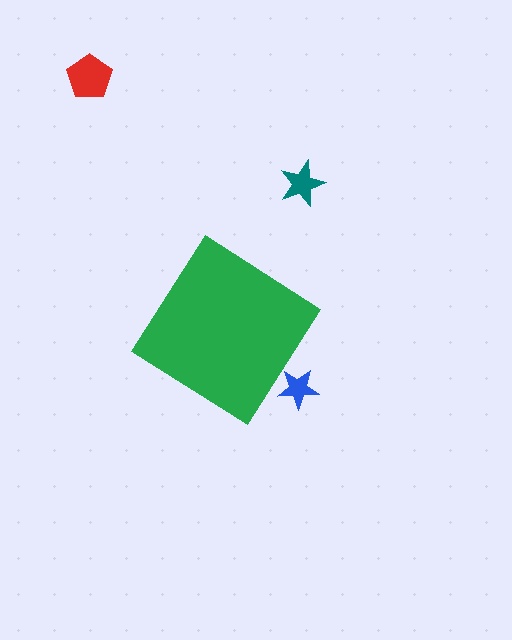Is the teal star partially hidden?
No, the teal star is fully visible.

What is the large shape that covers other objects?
A green diamond.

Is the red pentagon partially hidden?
No, the red pentagon is fully visible.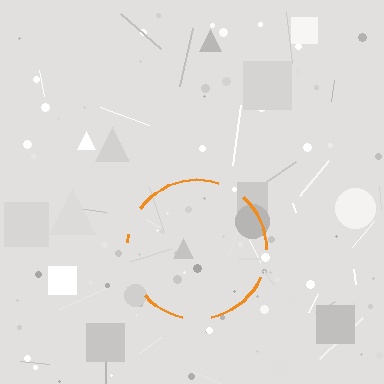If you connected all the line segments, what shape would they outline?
They would outline a circle.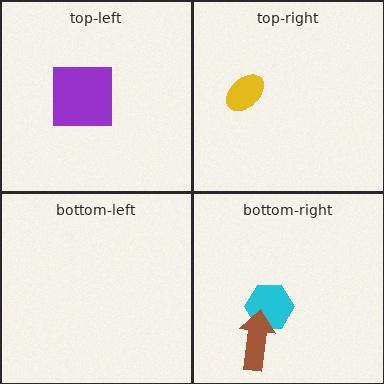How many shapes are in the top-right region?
1.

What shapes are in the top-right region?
The yellow ellipse.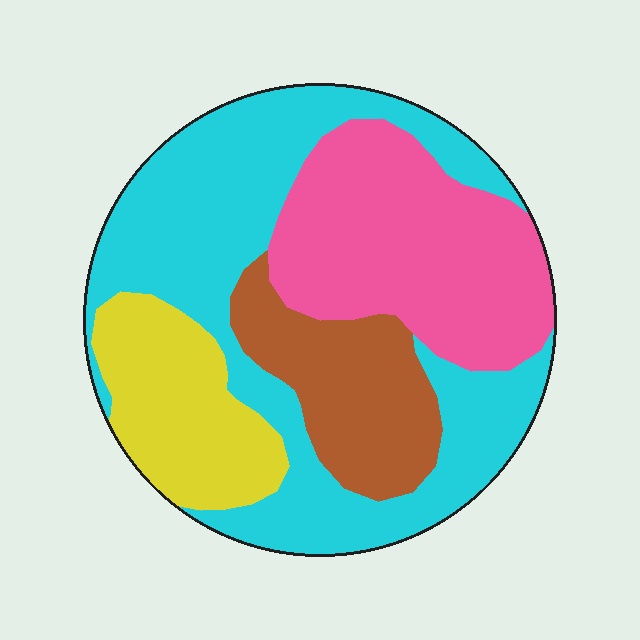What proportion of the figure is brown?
Brown covers roughly 15% of the figure.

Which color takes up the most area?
Cyan, at roughly 40%.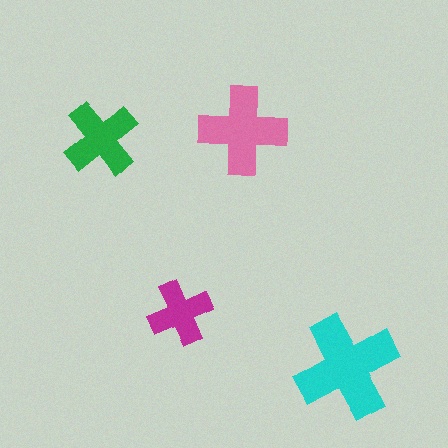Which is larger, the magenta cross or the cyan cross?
The cyan one.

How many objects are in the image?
There are 4 objects in the image.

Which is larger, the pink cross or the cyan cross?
The cyan one.